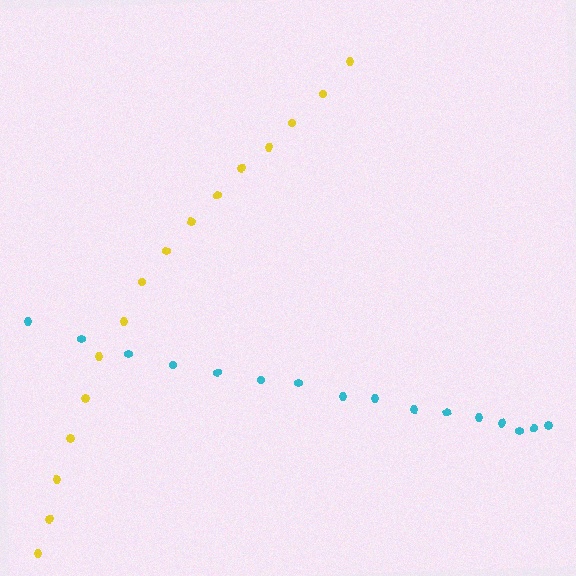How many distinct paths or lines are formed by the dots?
There are 2 distinct paths.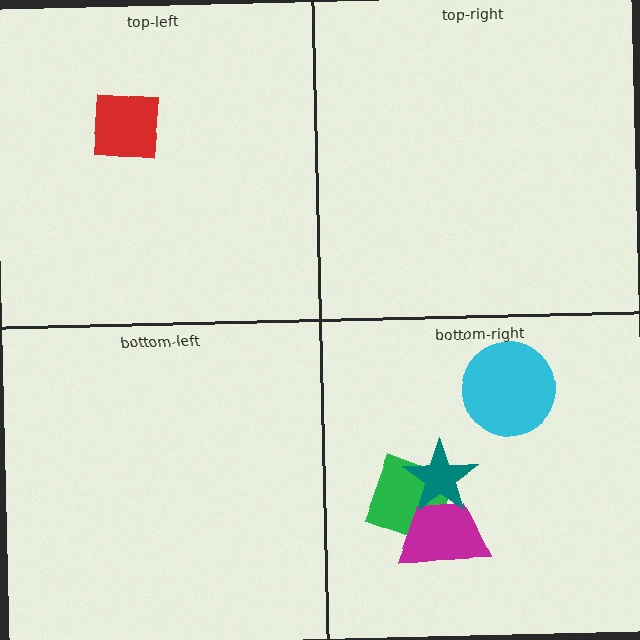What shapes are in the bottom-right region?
The green square, the magenta trapezoid, the cyan circle, the teal star.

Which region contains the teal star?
The bottom-right region.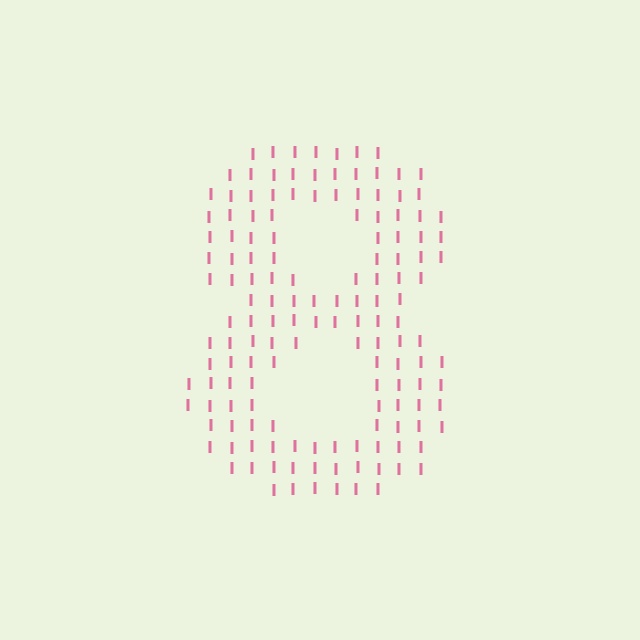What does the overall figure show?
The overall figure shows the digit 8.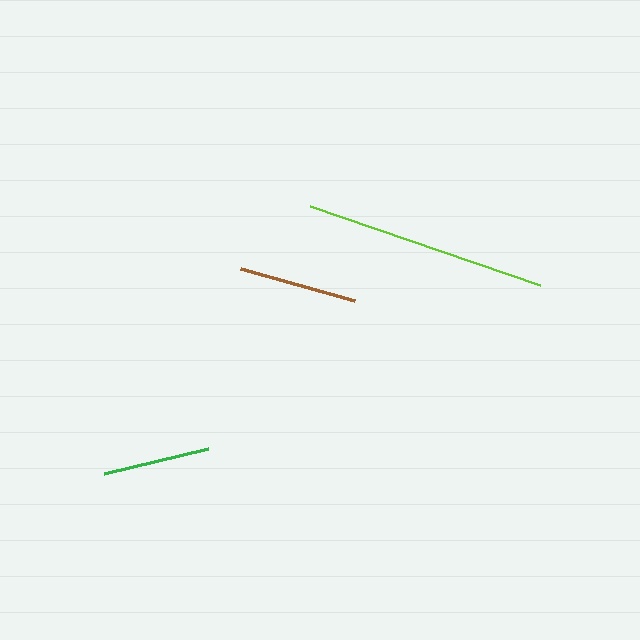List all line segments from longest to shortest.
From longest to shortest: lime, brown, green.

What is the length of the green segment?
The green segment is approximately 107 pixels long.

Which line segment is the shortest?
The green line is the shortest at approximately 107 pixels.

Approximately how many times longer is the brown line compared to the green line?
The brown line is approximately 1.1 times the length of the green line.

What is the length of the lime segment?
The lime segment is approximately 243 pixels long.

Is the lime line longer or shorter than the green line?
The lime line is longer than the green line.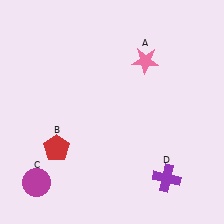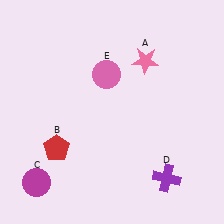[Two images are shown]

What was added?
A pink circle (E) was added in Image 2.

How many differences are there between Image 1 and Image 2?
There is 1 difference between the two images.